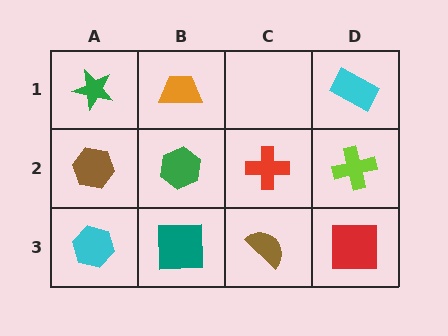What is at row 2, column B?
A green hexagon.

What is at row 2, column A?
A brown hexagon.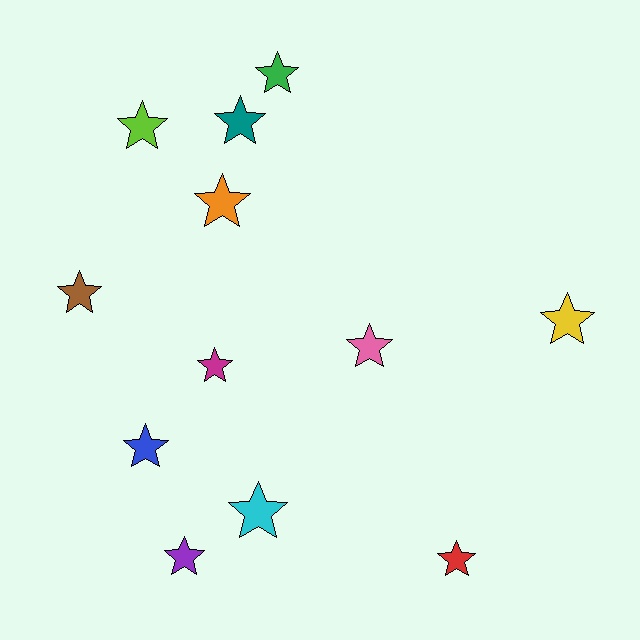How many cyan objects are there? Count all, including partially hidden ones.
There is 1 cyan object.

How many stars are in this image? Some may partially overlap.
There are 12 stars.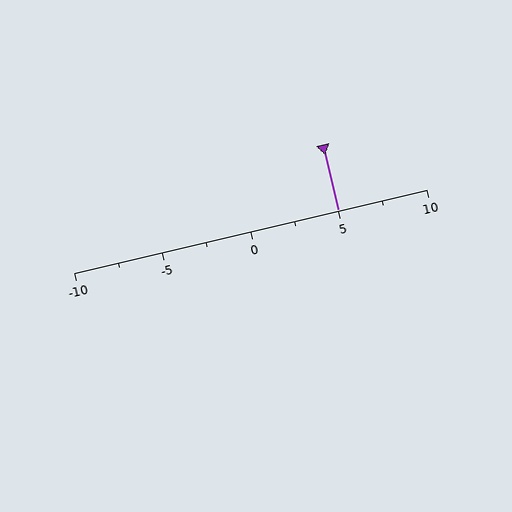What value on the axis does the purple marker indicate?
The marker indicates approximately 5.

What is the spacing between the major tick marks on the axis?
The major ticks are spaced 5 apart.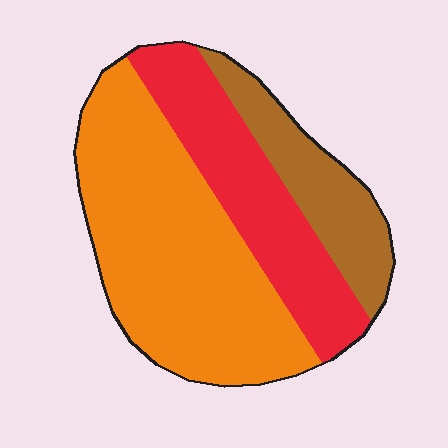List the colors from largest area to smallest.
From largest to smallest: orange, red, brown.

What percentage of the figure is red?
Red covers around 30% of the figure.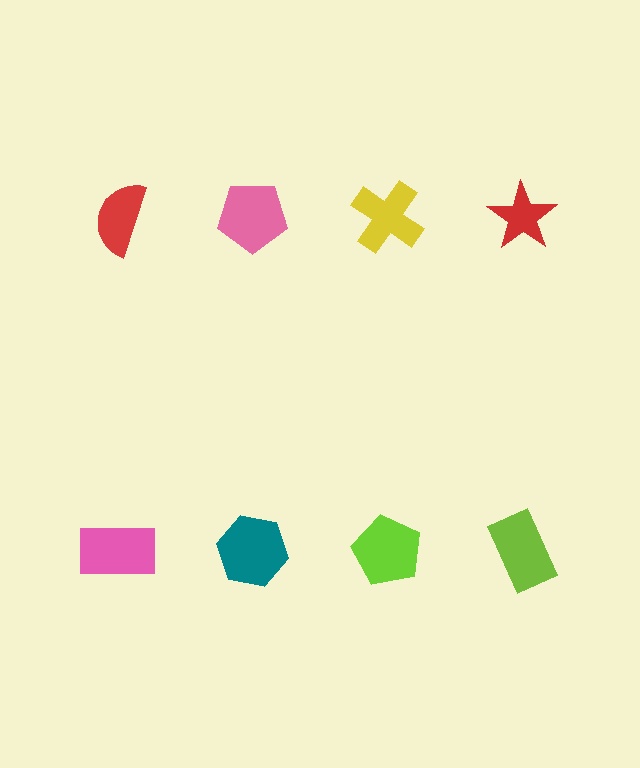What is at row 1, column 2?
A pink pentagon.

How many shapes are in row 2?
4 shapes.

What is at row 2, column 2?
A teal hexagon.